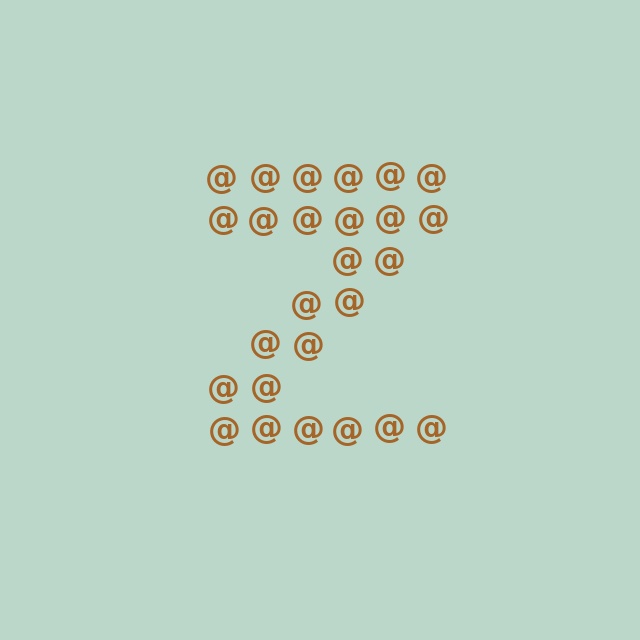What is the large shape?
The large shape is the letter Z.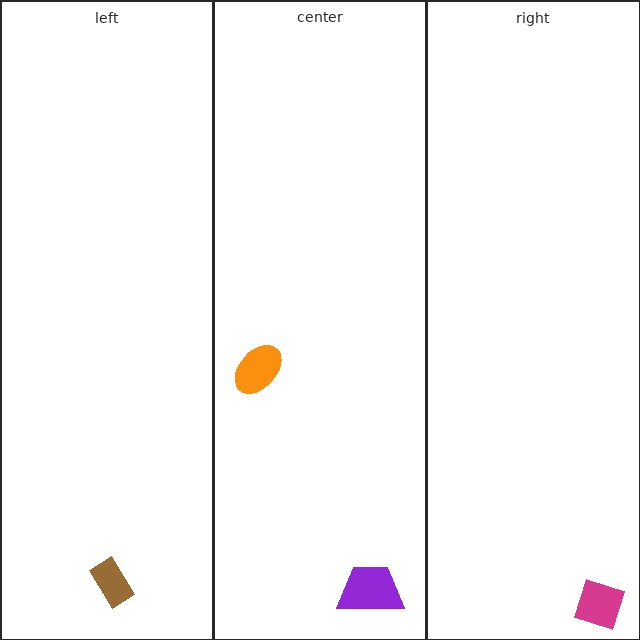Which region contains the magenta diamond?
The right region.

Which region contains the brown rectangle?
The left region.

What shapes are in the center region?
The orange ellipse, the purple trapezoid.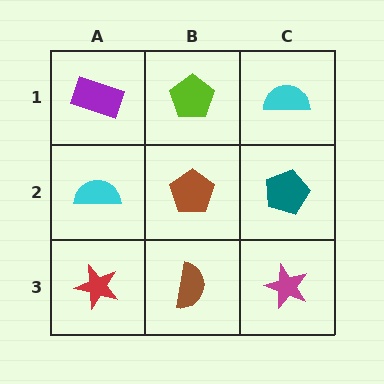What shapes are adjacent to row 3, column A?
A cyan semicircle (row 2, column A), a brown semicircle (row 3, column B).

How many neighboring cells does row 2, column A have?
3.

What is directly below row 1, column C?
A teal pentagon.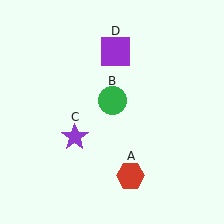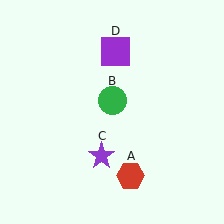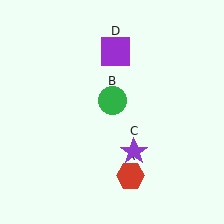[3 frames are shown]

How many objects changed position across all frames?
1 object changed position: purple star (object C).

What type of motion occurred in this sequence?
The purple star (object C) rotated counterclockwise around the center of the scene.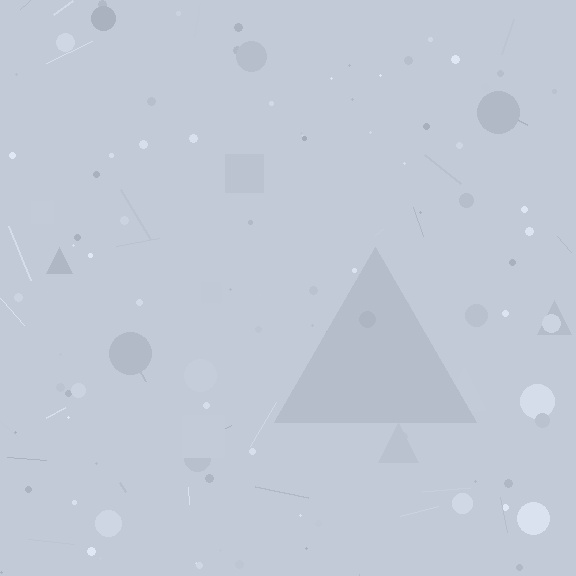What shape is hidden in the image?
A triangle is hidden in the image.